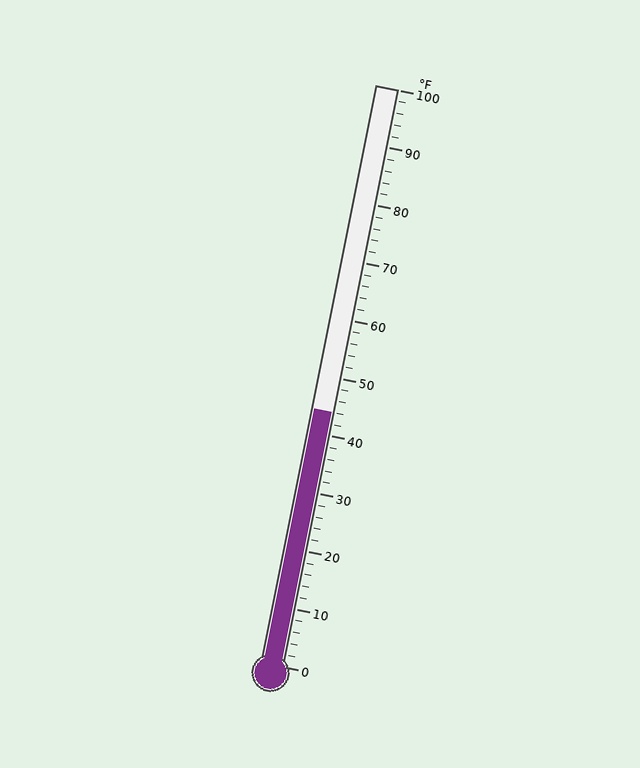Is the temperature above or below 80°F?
The temperature is below 80°F.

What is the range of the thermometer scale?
The thermometer scale ranges from 0°F to 100°F.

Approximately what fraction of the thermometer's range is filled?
The thermometer is filled to approximately 45% of its range.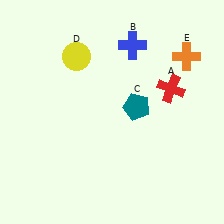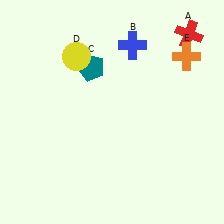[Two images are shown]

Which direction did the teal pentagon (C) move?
The teal pentagon (C) moved left.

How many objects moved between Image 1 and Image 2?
2 objects moved between the two images.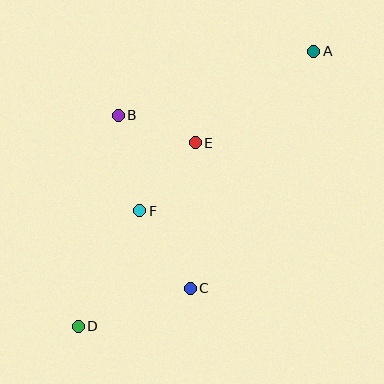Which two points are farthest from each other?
Points A and D are farthest from each other.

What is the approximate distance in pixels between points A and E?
The distance between A and E is approximately 150 pixels.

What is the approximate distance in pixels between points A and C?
The distance between A and C is approximately 268 pixels.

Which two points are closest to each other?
Points B and E are closest to each other.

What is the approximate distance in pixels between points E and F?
The distance between E and F is approximately 88 pixels.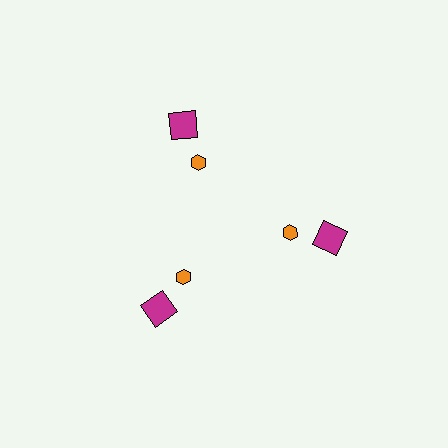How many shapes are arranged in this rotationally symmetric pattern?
There are 6 shapes, arranged in 3 groups of 2.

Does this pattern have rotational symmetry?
Yes, this pattern has 3-fold rotational symmetry. It looks the same after rotating 120 degrees around the center.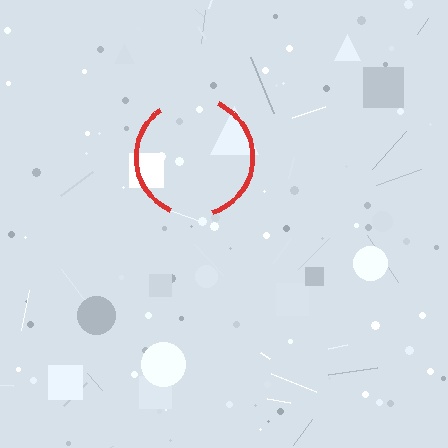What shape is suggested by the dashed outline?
The dashed outline suggests a circle.